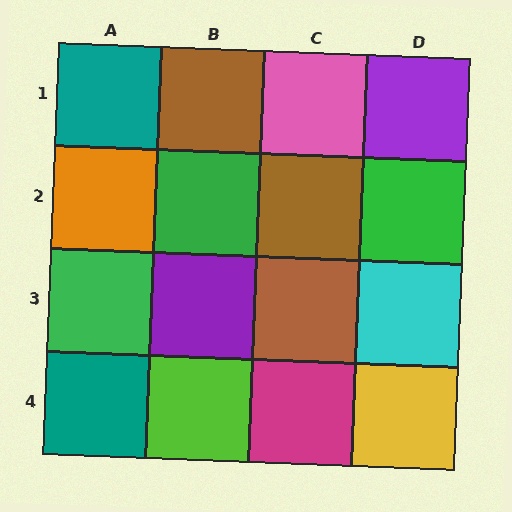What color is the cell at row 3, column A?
Green.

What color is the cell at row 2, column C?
Brown.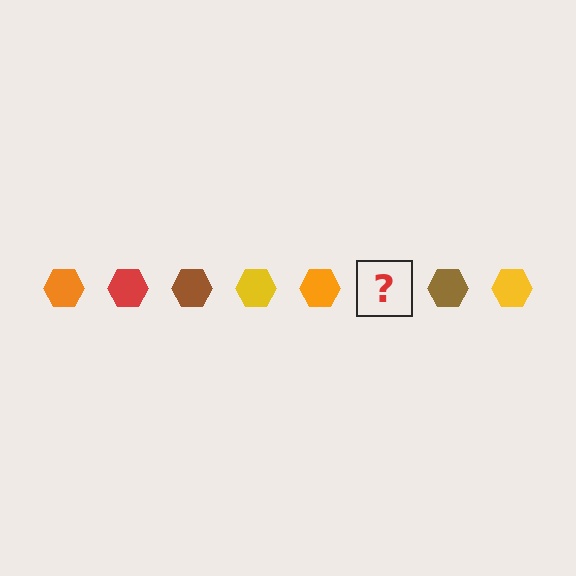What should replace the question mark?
The question mark should be replaced with a red hexagon.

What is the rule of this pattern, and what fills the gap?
The rule is that the pattern cycles through orange, red, brown, yellow hexagons. The gap should be filled with a red hexagon.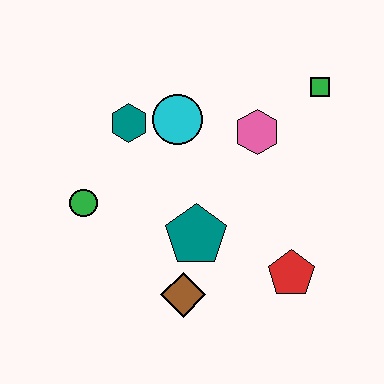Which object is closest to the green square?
The pink hexagon is closest to the green square.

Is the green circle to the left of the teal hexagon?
Yes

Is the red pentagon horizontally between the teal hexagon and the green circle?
No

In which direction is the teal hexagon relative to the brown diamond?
The teal hexagon is above the brown diamond.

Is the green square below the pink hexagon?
No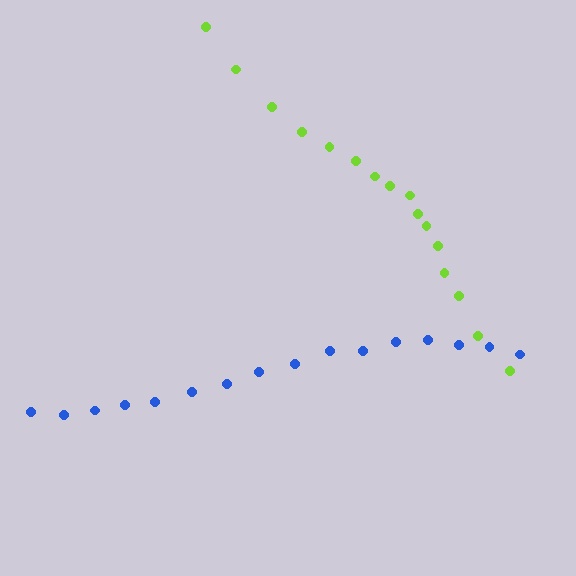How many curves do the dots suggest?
There are 2 distinct paths.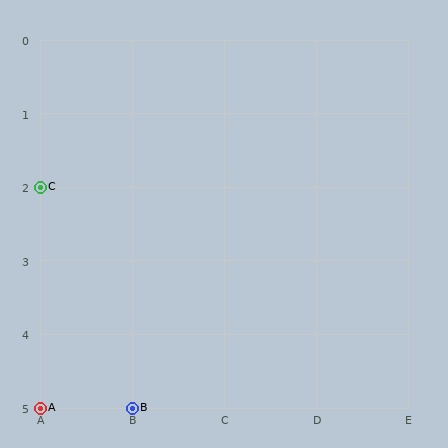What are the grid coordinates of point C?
Point C is at grid coordinates (A, 2).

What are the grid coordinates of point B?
Point B is at grid coordinates (B, 5).